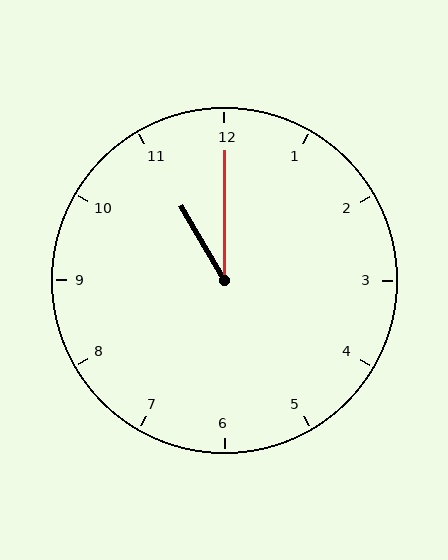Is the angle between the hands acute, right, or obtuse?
It is acute.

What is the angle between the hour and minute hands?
Approximately 30 degrees.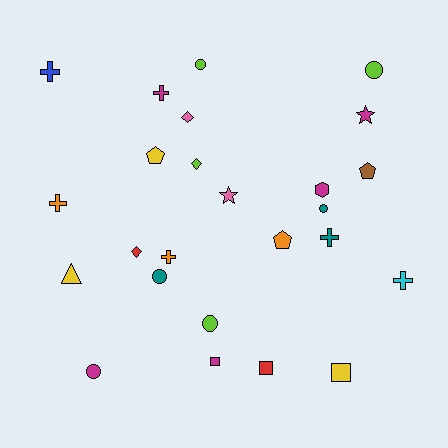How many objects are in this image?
There are 25 objects.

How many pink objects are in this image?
There are 2 pink objects.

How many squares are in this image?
There are 3 squares.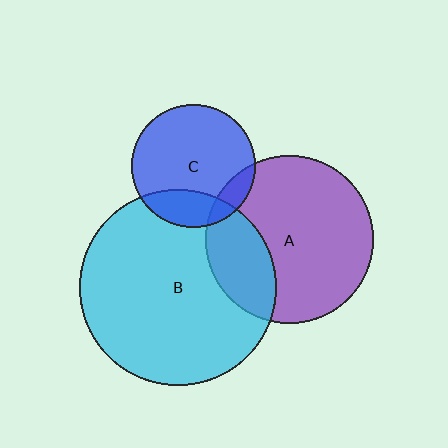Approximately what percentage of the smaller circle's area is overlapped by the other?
Approximately 20%.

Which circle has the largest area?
Circle B (cyan).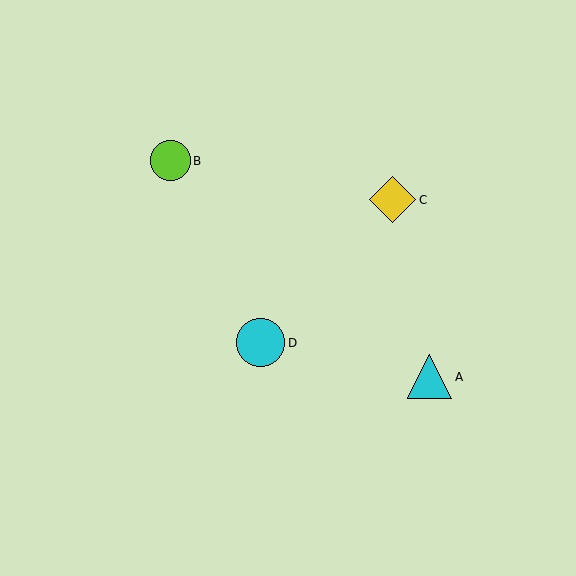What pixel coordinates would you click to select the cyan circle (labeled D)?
Click at (261, 343) to select the cyan circle D.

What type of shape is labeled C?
Shape C is a yellow diamond.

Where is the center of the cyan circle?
The center of the cyan circle is at (261, 343).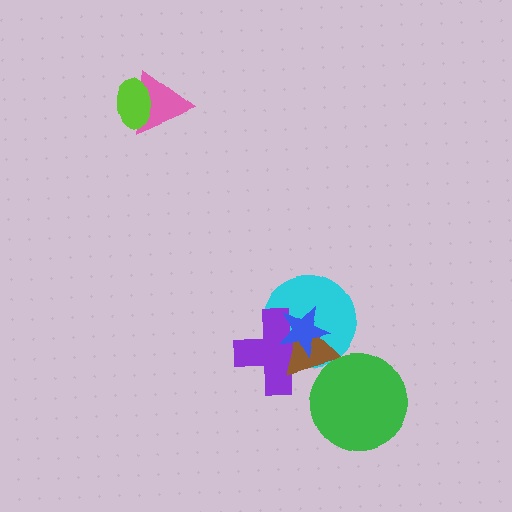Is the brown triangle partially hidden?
Yes, it is partially covered by another shape.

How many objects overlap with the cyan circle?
3 objects overlap with the cyan circle.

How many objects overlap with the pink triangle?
1 object overlaps with the pink triangle.